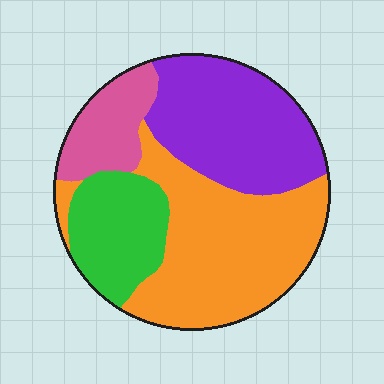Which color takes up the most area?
Orange, at roughly 40%.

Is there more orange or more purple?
Orange.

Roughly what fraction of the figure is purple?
Purple covers 30% of the figure.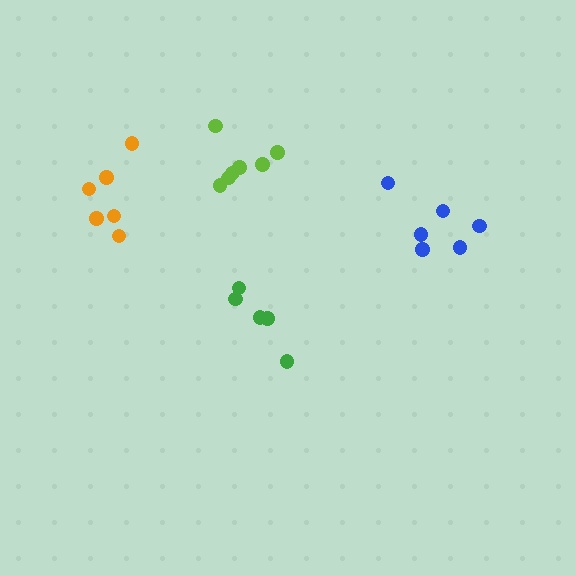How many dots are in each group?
Group 1: 7 dots, Group 2: 5 dots, Group 3: 6 dots, Group 4: 6 dots (24 total).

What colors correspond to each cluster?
The clusters are colored: lime, green, blue, orange.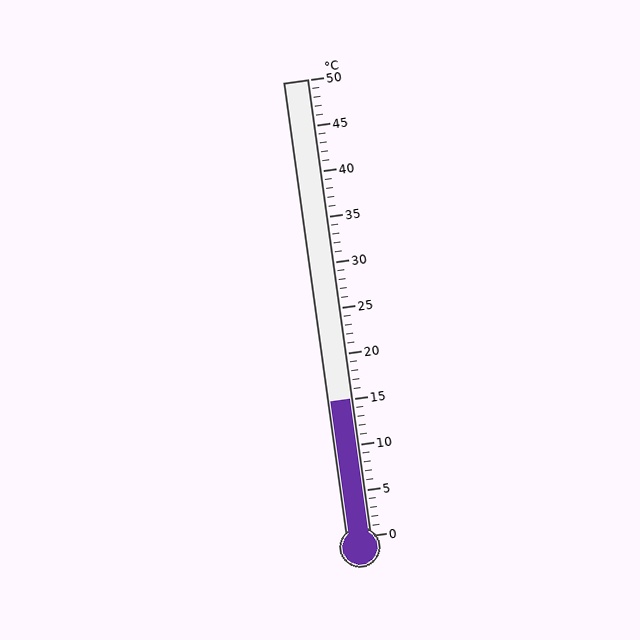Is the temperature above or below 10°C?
The temperature is above 10°C.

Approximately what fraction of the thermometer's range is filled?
The thermometer is filled to approximately 30% of its range.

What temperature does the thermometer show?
The thermometer shows approximately 15°C.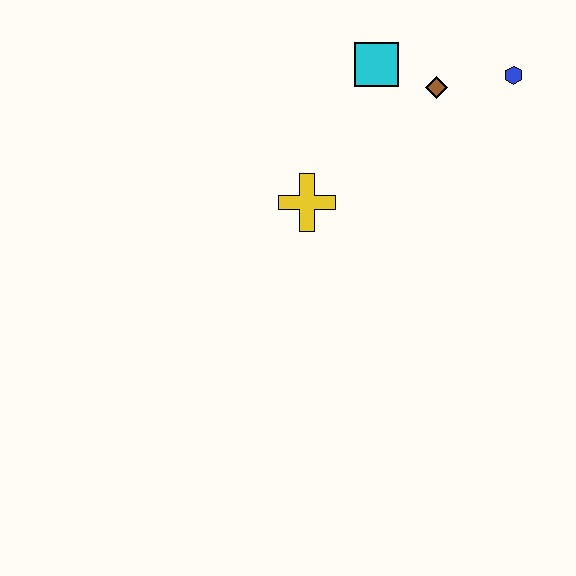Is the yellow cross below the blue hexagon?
Yes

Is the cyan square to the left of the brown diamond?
Yes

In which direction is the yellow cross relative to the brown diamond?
The yellow cross is to the left of the brown diamond.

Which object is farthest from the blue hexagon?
The yellow cross is farthest from the blue hexagon.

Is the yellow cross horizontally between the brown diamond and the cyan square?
No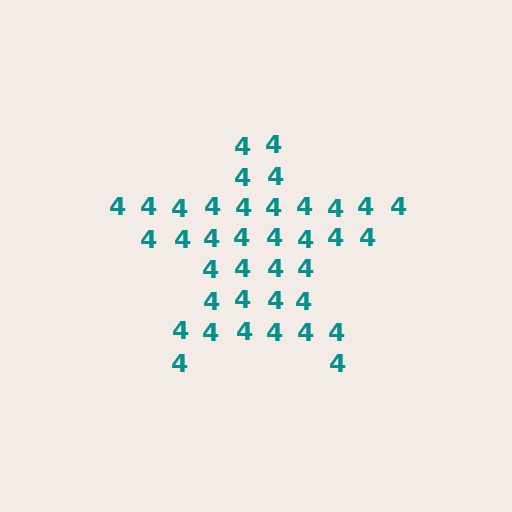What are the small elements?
The small elements are digit 4's.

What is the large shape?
The large shape is a star.